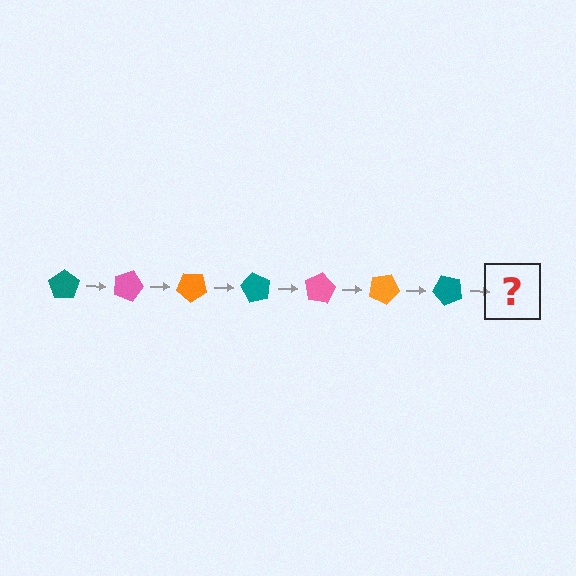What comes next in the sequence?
The next element should be a pink pentagon, rotated 140 degrees from the start.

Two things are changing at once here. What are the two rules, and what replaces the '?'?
The two rules are that it rotates 20 degrees each step and the color cycles through teal, pink, and orange. The '?' should be a pink pentagon, rotated 140 degrees from the start.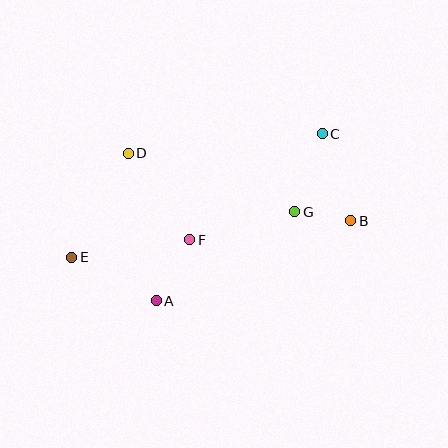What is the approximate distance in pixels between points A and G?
The distance between A and G is approximately 165 pixels.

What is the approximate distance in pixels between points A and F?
The distance between A and F is approximately 70 pixels.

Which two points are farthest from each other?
Points B and E are farthest from each other.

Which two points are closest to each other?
Points B and G are closest to each other.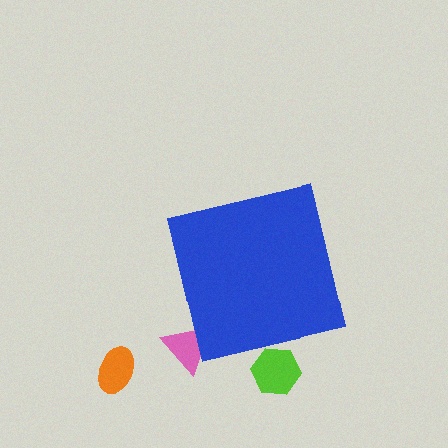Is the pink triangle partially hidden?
Yes, the pink triangle is partially hidden behind the blue square.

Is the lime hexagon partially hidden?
Yes, the lime hexagon is partially hidden behind the blue square.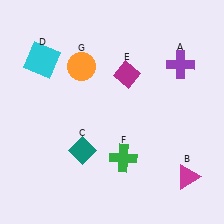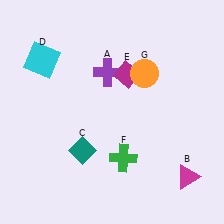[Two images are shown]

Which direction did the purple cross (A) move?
The purple cross (A) moved left.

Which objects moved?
The objects that moved are: the purple cross (A), the orange circle (G).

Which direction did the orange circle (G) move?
The orange circle (G) moved right.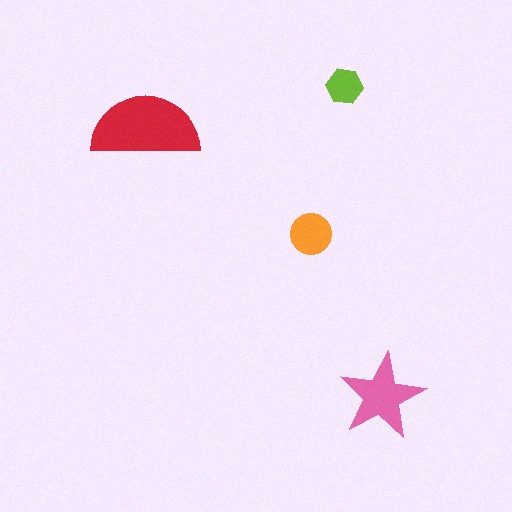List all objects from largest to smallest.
The red semicircle, the pink star, the orange circle, the lime hexagon.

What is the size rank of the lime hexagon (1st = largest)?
4th.